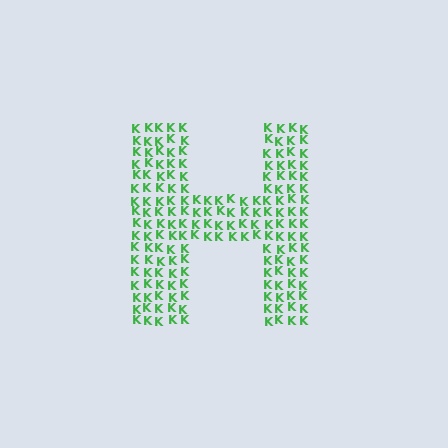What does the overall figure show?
The overall figure shows the letter H.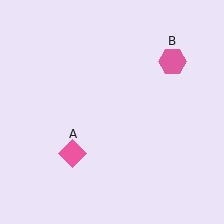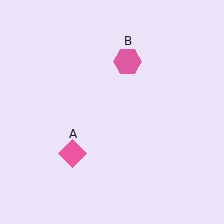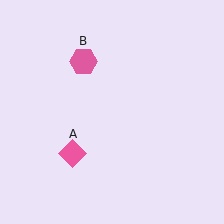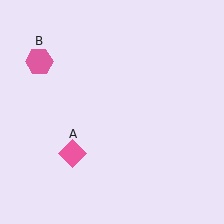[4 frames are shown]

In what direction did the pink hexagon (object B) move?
The pink hexagon (object B) moved left.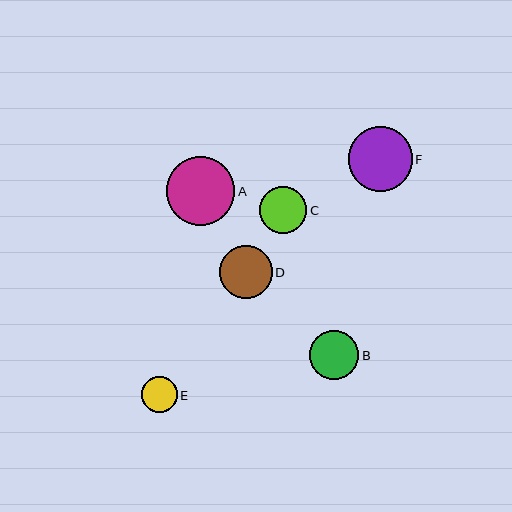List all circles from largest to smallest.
From largest to smallest: A, F, D, B, C, E.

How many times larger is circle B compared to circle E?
Circle B is approximately 1.4 times the size of circle E.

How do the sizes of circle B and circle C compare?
Circle B and circle C are approximately the same size.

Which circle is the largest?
Circle A is the largest with a size of approximately 68 pixels.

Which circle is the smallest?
Circle E is the smallest with a size of approximately 36 pixels.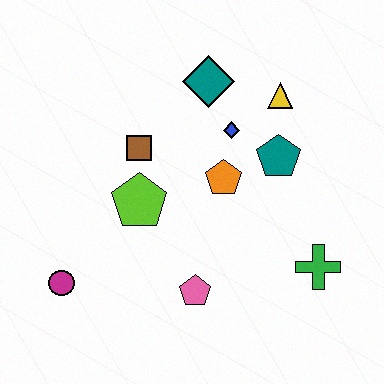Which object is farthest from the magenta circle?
The yellow triangle is farthest from the magenta circle.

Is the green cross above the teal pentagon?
No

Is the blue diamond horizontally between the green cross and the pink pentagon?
Yes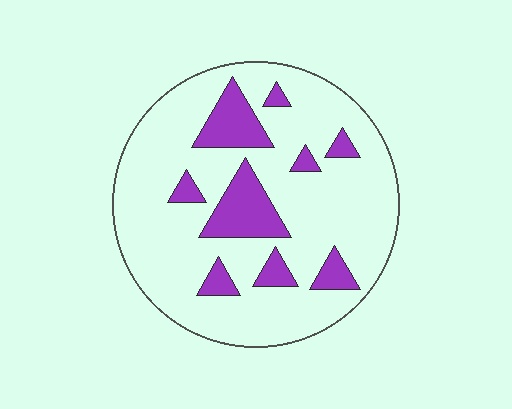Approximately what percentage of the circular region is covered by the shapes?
Approximately 20%.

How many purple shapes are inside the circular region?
9.